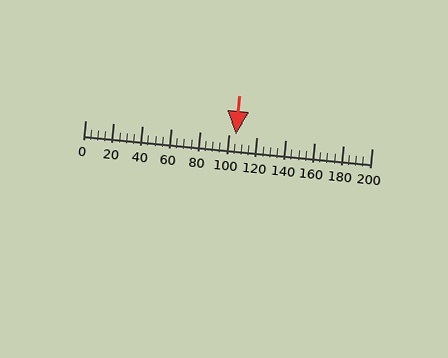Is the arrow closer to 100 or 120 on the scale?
The arrow is closer to 100.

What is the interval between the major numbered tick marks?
The major tick marks are spaced 20 units apart.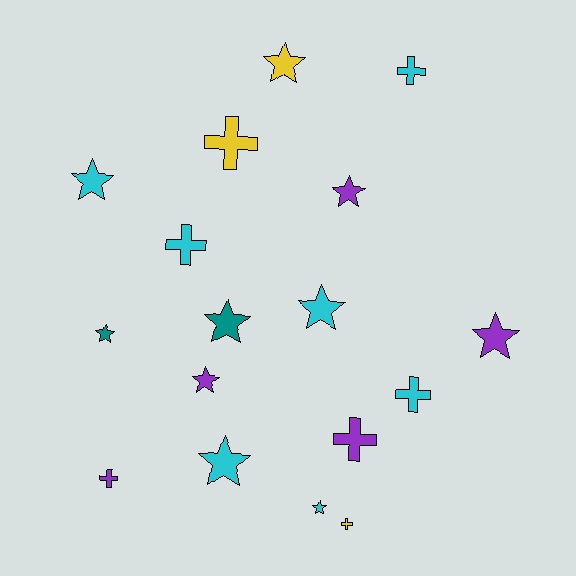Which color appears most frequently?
Cyan, with 7 objects.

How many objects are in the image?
There are 17 objects.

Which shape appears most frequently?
Star, with 10 objects.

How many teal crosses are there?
There are no teal crosses.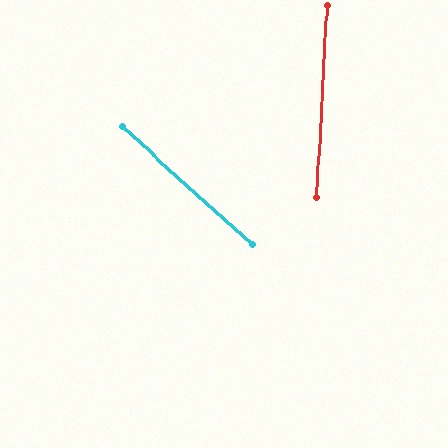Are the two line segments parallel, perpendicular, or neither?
Neither parallel nor perpendicular — they differ by about 51°.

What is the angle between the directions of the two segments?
Approximately 51 degrees.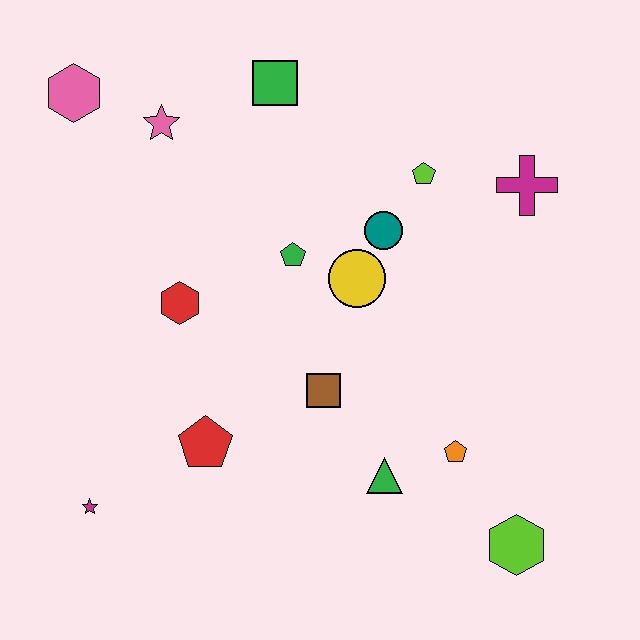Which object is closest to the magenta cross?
The lime pentagon is closest to the magenta cross.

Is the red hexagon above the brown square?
Yes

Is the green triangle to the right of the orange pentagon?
No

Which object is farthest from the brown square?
The pink hexagon is farthest from the brown square.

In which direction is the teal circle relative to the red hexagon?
The teal circle is to the right of the red hexagon.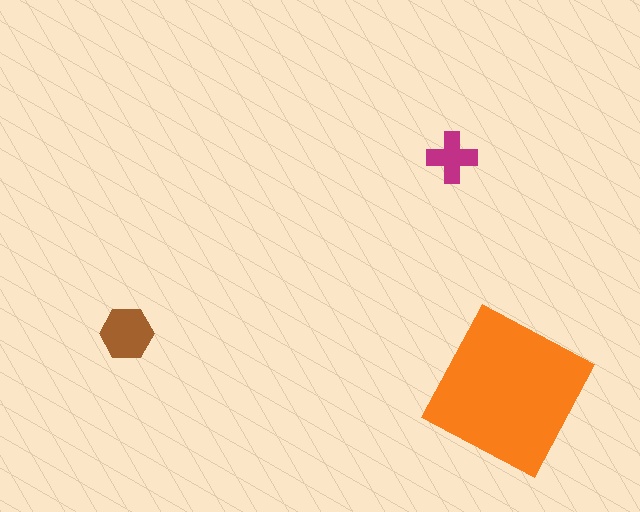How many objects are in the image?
There are 3 objects in the image.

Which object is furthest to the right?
The orange square is rightmost.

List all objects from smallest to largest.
The magenta cross, the brown hexagon, the orange square.